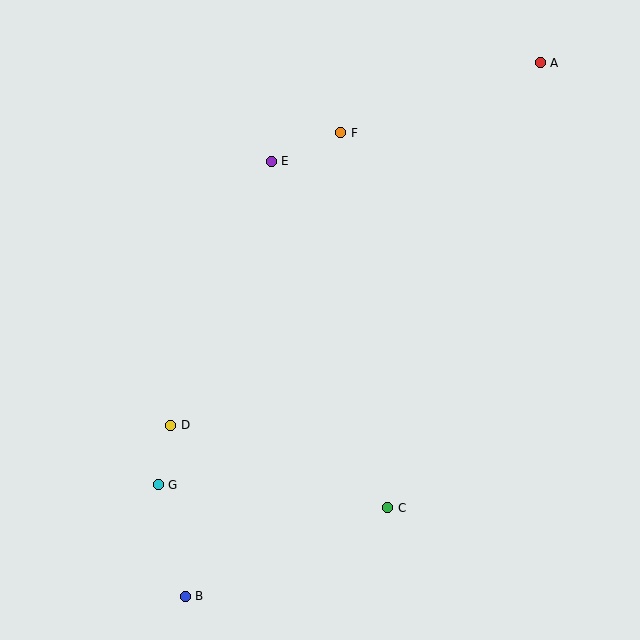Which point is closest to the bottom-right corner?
Point C is closest to the bottom-right corner.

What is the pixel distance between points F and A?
The distance between F and A is 212 pixels.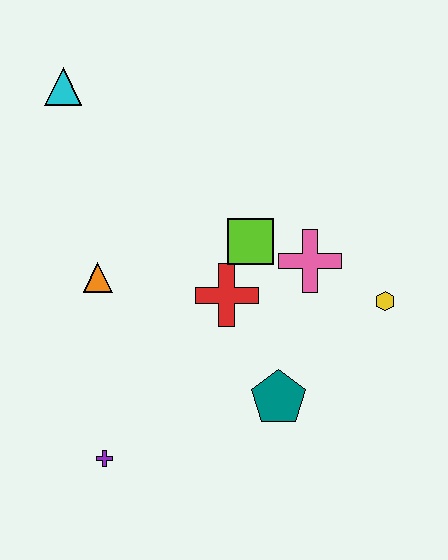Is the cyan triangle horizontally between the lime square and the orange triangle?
No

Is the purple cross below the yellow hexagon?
Yes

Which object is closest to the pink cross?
The lime square is closest to the pink cross.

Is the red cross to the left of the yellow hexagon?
Yes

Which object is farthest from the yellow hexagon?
The cyan triangle is farthest from the yellow hexagon.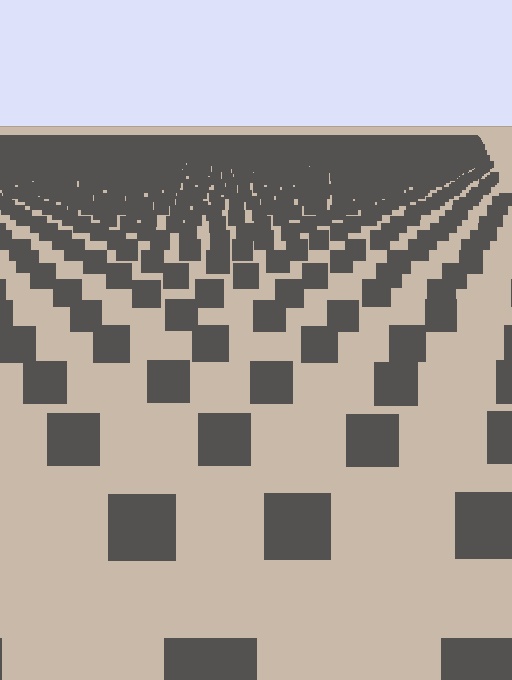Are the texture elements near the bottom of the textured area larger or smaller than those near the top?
Larger. Near the bottom, elements are closer to the viewer and appear at a bigger on-screen size.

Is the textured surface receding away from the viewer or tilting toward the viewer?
The surface is receding away from the viewer. Texture elements get smaller and denser toward the top.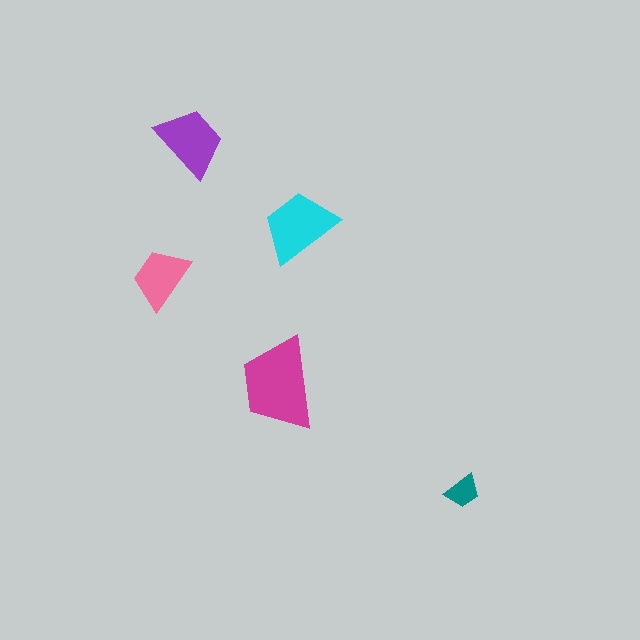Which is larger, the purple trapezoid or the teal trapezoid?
The purple one.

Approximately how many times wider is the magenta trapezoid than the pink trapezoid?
About 1.5 times wider.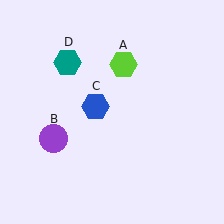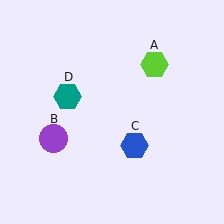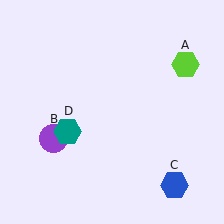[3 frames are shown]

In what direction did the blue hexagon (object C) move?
The blue hexagon (object C) moved down and to the right.